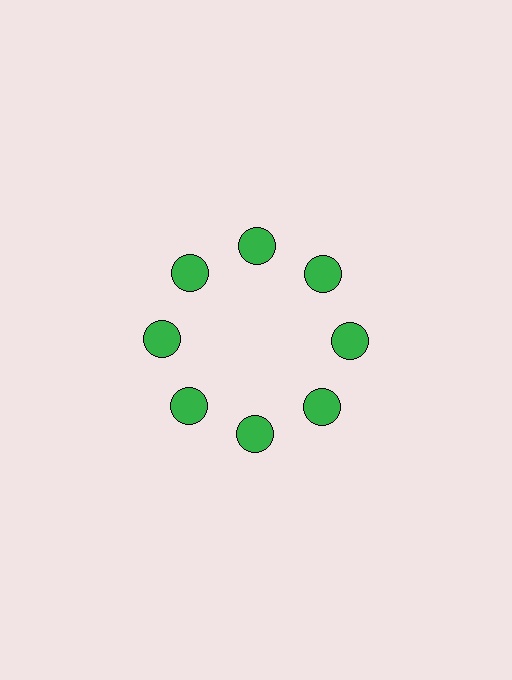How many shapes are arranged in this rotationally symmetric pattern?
There are 8 shapes, arranged in 8 groups of 1.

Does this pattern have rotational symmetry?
Yes, this pattern has 8-fold rotational symmetry. It looks the same after rotating 45 degrees around the center.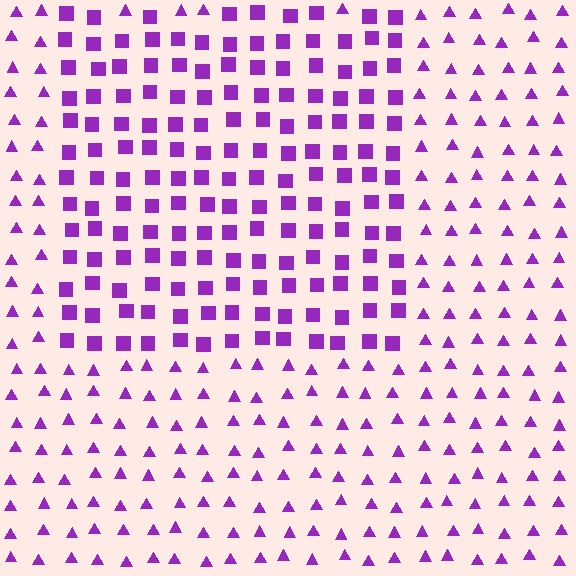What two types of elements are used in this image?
The image uses squares inside the rectangle region and triangles outside it.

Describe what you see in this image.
The image is filled with small purple elements arranged in a uniform grid. A rectangle-shaped region contains squares, while the surrounding area contains triangles. The boundary is defined purely by the change in element shape.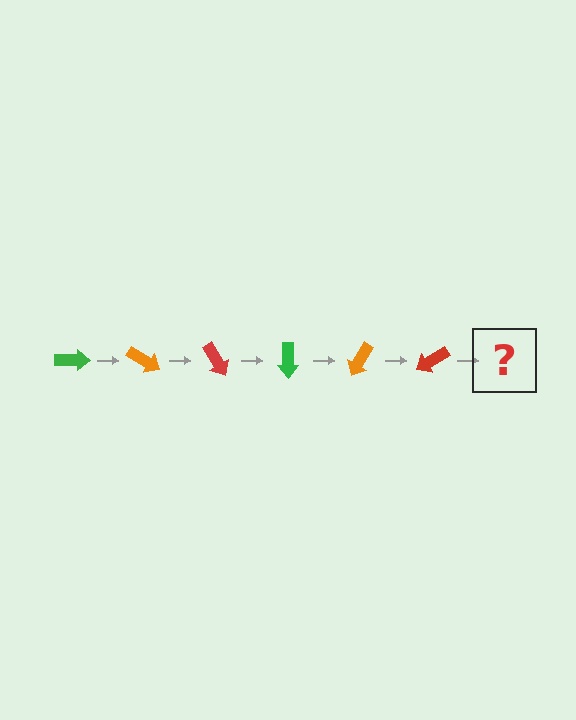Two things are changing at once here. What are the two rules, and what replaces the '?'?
The two rules are that it rotates 30 degrees each step and the color cycles through green, orange, and red. The '?' should be a green arrow, rotated 180 degrees from the start.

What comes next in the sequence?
The next element should be a green arrow, rotated 180 degrees from the start.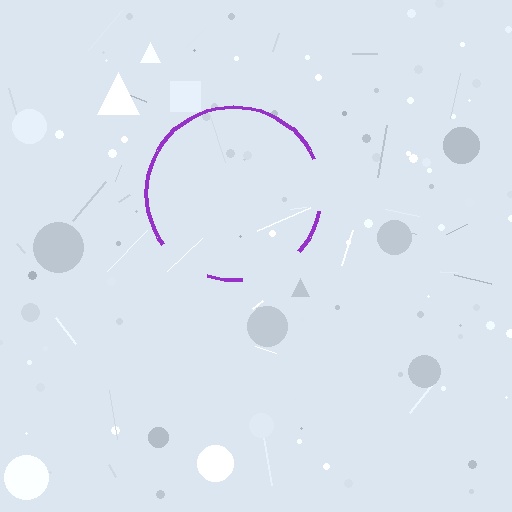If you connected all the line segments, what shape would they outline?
They would outline a circle.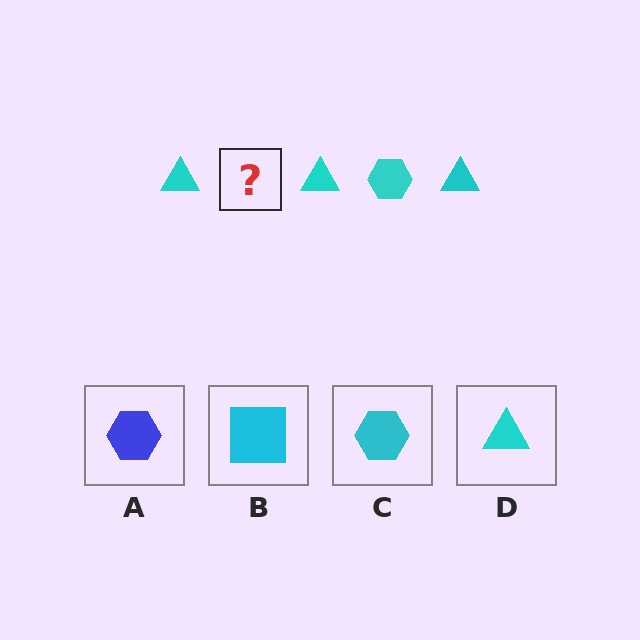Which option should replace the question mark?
Option C.